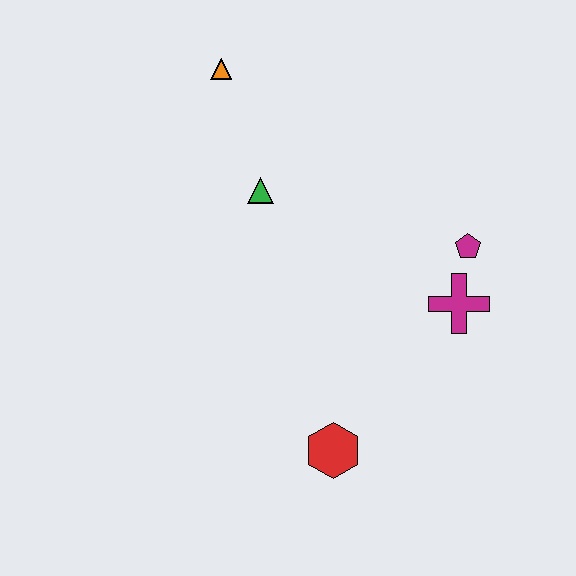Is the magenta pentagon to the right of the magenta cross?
Yes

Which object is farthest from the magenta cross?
The orange triangle is farthest from the magenta cross.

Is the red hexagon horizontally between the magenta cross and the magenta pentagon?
No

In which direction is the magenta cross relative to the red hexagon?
The magenta cross is above the red hexagon.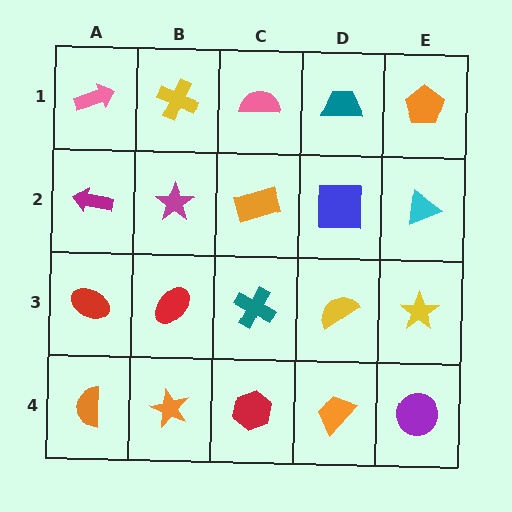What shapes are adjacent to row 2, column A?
A pink arrow (row 1, column A), a red ellipse (row 3, column A), a magenta star (row 2, column B).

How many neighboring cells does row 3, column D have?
4.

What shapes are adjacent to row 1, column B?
A magenta star (row 2, column B), a pink arrow (row 1, column A), a pink semicircle (row 1, column C).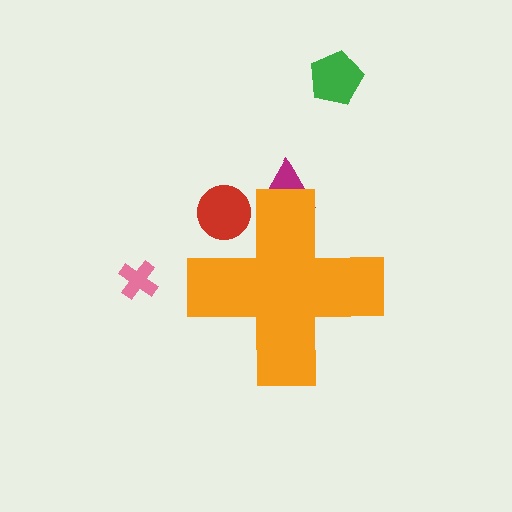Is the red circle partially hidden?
Yes, the red circle is partially hidden behind the orange cross.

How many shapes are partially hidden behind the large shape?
2 shapes are partially hidden.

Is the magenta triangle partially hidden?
Yes, the magenta triangle is partially hidden behind the orange cross.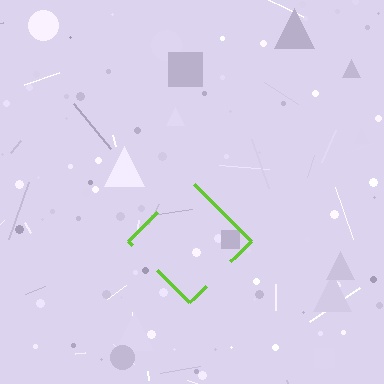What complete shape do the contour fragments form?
The contour fragments form a diamond.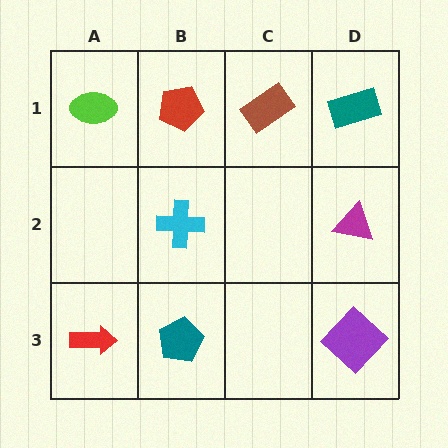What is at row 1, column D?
A teal rectangle.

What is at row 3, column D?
A purple diamond.